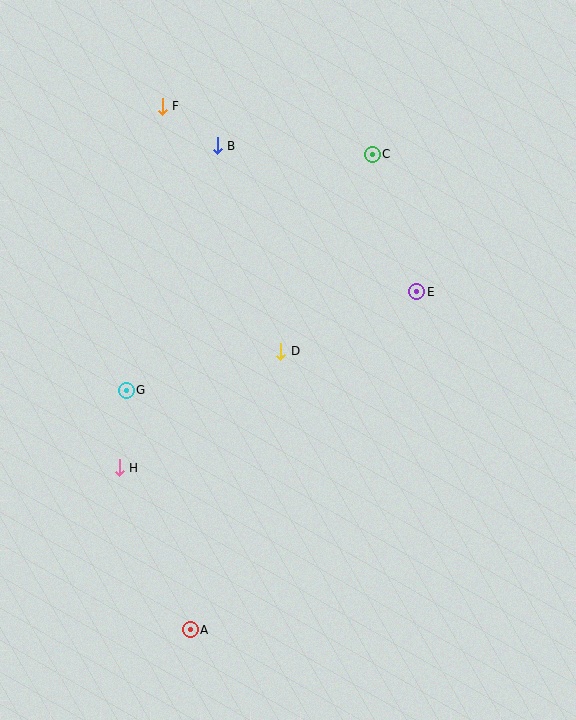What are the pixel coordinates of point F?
Point F is at (162, 106).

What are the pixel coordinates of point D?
Point D is at (281, 351).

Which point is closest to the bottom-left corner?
Point A is closest to the bottom-left corner.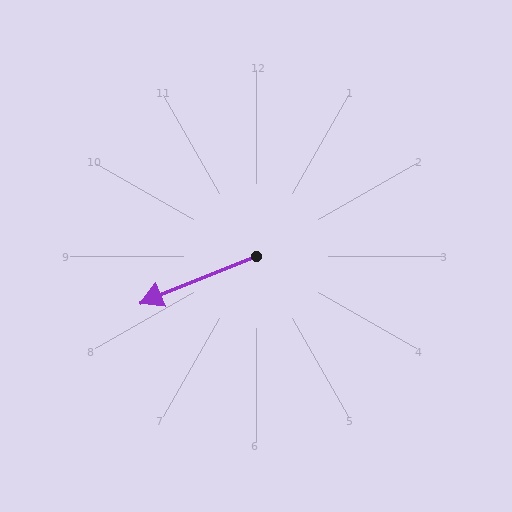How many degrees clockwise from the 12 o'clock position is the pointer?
Approximately 248 degrees.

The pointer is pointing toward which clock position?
Roughly 8 o'clock.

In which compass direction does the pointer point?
West.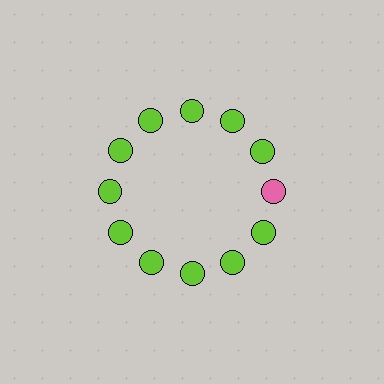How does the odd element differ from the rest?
It has a different color: pink instead of lime.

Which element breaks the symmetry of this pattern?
The pink circle at roughly the 3 o'clock position breaks the symmetry. All other shapes are lime circles.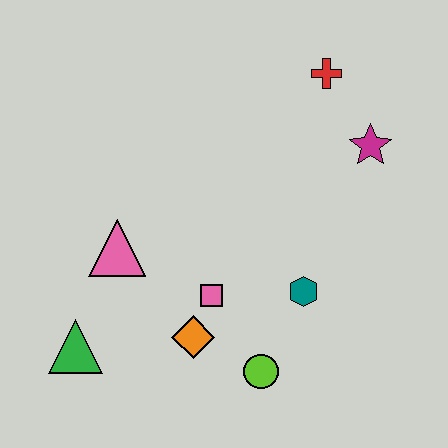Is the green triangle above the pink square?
No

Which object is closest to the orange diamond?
The pink square is closest to the orange diamond.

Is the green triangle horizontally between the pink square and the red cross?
No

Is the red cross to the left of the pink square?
No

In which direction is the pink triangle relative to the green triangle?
The pink triangle is above the green triangle.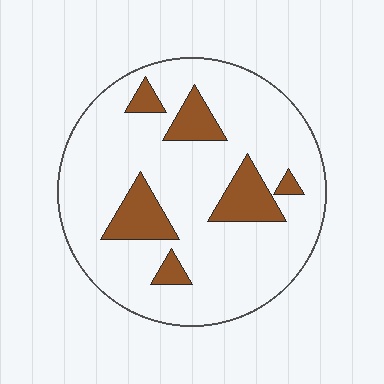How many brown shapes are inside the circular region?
6.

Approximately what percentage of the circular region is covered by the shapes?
Approximately 15%.